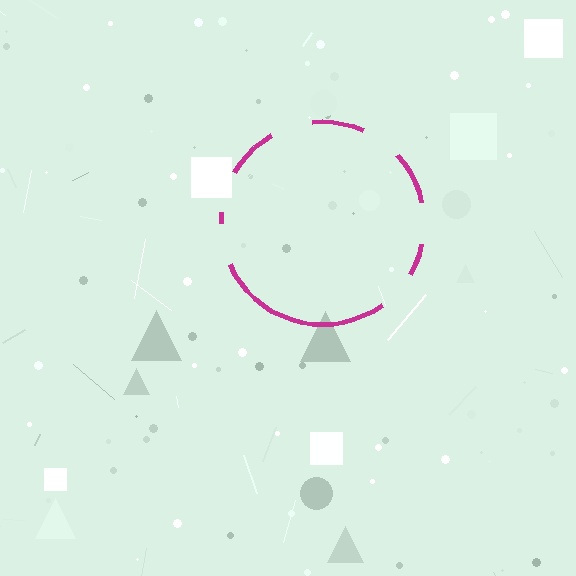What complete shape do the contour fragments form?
The contour fragments form a circle.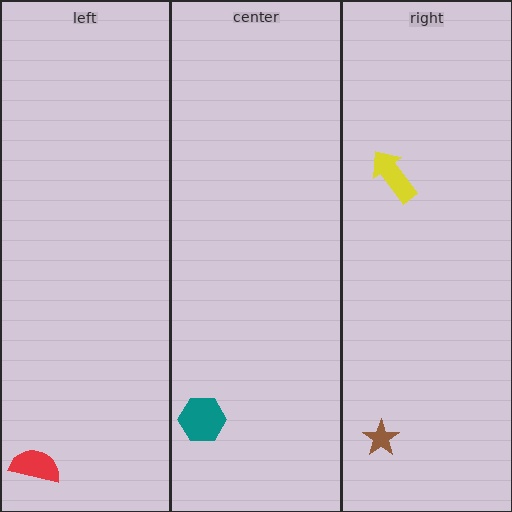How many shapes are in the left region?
1.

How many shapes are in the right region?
2.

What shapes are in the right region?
The brown star, the yellow arrow.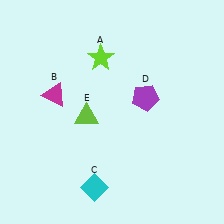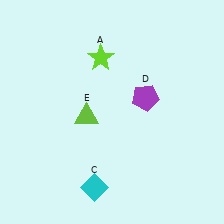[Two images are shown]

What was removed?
The magenta triangle (B) was removed in Image 2.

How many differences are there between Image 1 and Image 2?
There is 1 difference between the two images.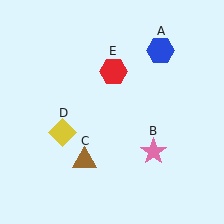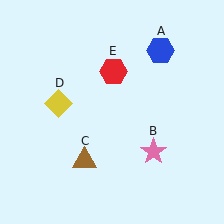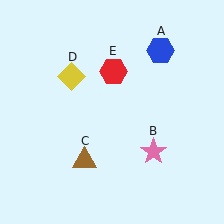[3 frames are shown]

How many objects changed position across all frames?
1 object changed position: yellow diamond (object D).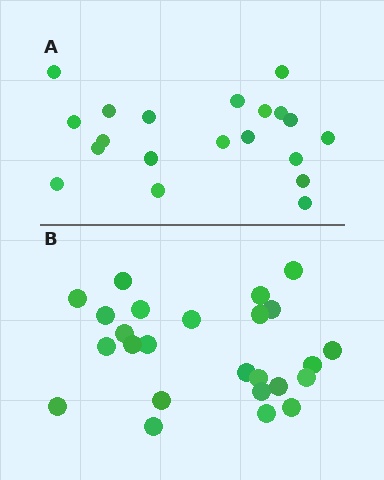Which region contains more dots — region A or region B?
Region B (the bottom region) has more dots.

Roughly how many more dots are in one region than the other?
Region B has about 5 more dots than region A.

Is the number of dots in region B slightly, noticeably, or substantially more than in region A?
Region B has noticeably more, but not dramatically so. The ratio is roughly 1.2 to 1.